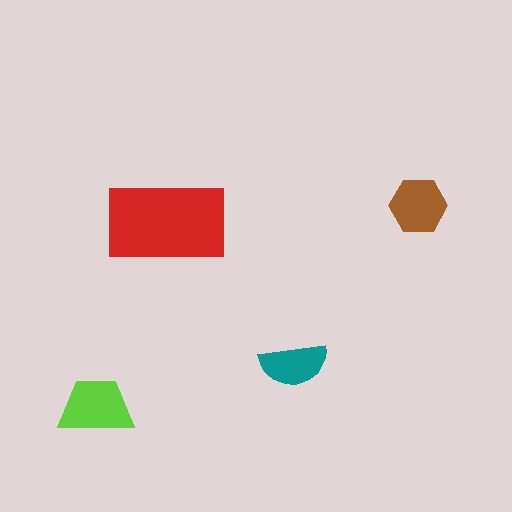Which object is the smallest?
The teal semicircle.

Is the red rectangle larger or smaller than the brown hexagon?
Larger.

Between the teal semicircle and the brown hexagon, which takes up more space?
The brown hexagon.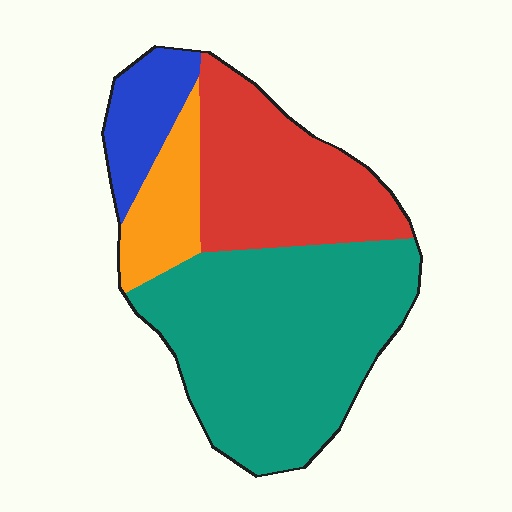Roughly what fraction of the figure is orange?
Orange covers 11% of the figure.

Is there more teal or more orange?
Teal.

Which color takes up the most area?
Teal, at roughly 50%.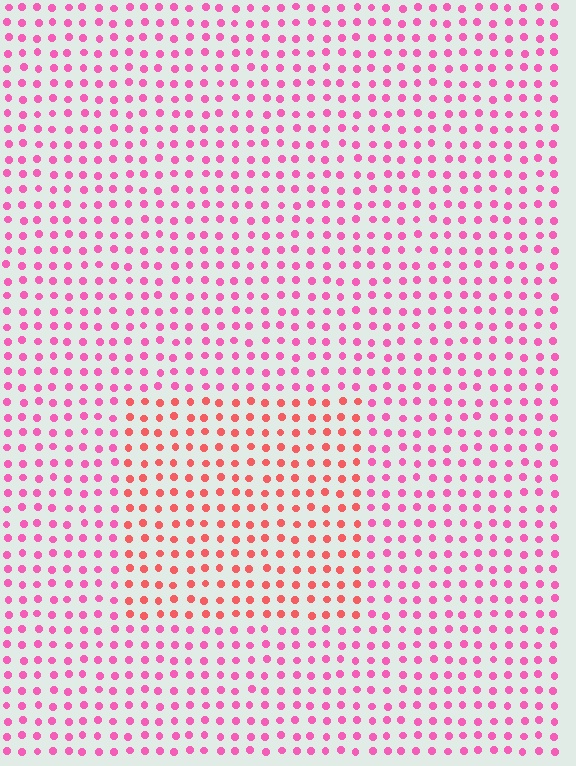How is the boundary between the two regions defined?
The boundary is defined purely by a slight shift in hue (about 34 degrees). Spacing, size, and orientation are identical on both sides.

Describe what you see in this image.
The image is filled with small pink elements in a uniform arrangement. A rectangle-shaped region is visible where the elements are tinted to a slightly different hue, forming a subtle color boundary.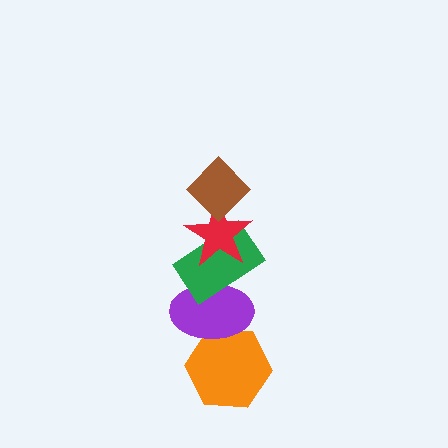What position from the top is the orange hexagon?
The orange hexagon is 5th from the top.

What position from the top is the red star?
The red star is 2nd from the top.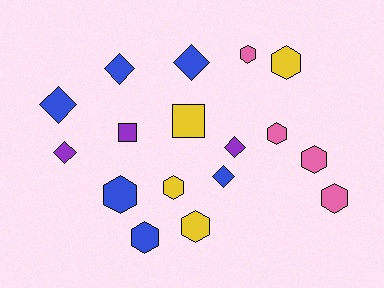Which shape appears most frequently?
Hexagon, with 9 objects.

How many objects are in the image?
There are 17 objects.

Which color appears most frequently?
Blue, with 6 objects.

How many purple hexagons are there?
There are no purple hexagons.